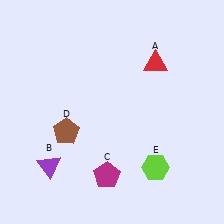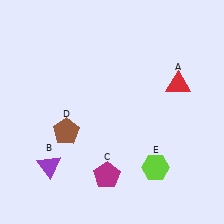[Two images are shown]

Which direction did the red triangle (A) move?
The red triangle (A) moved right.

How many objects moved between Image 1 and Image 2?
1 object moved between the two images.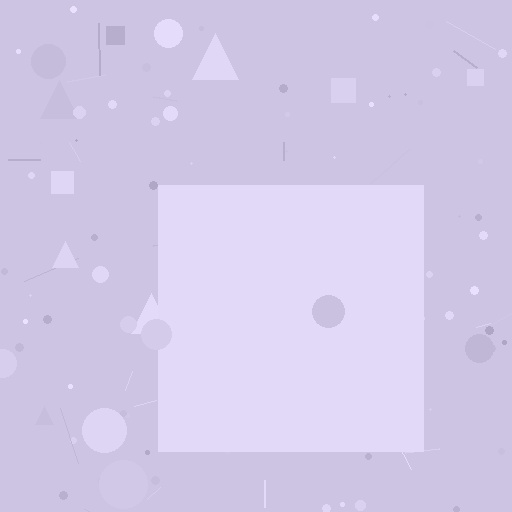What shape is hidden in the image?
A square is hidden in the image.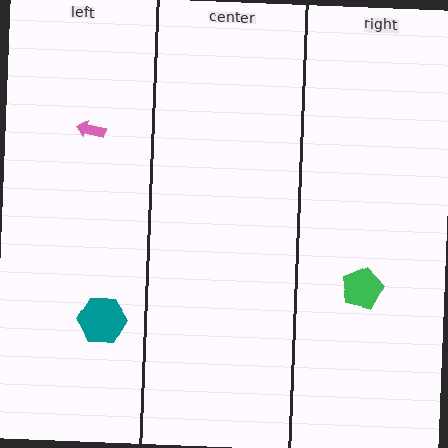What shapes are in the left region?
The pink arrow, the teal hexagon.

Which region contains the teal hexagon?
The left region.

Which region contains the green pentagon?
The right region.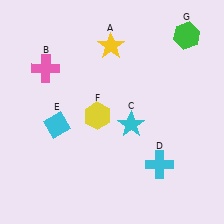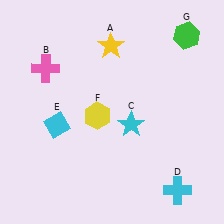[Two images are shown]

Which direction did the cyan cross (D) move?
The cyan cross (D) moved down.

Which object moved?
The cyan cross (D) moved down.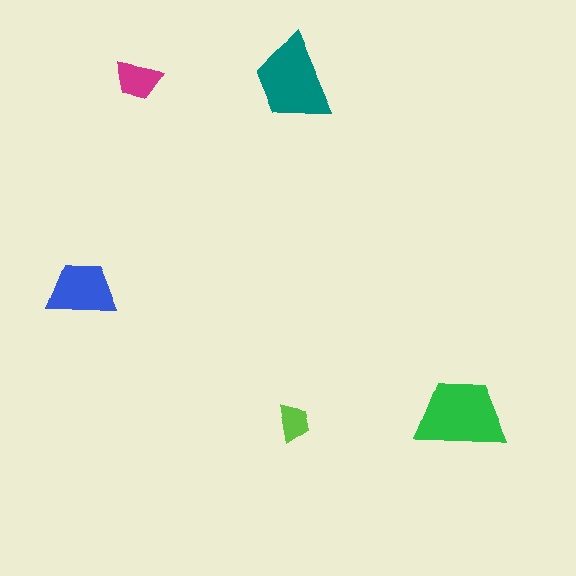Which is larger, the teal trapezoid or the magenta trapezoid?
The teal one.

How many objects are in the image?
There are 5 objects in the image.